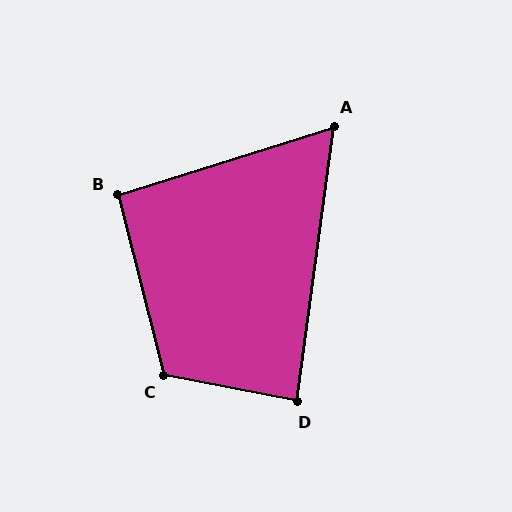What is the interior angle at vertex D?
Approximately 87 degrees (approximately right).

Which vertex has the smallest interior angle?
A, at approximately 65 degrees.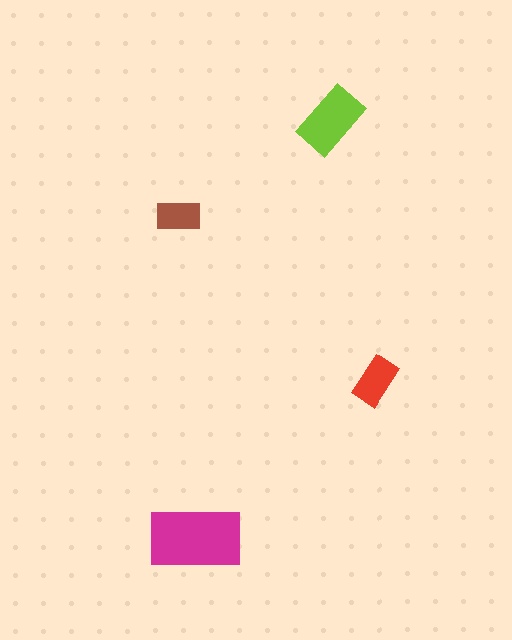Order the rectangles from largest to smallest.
the magenta one, the lime one, the red one, the brown one.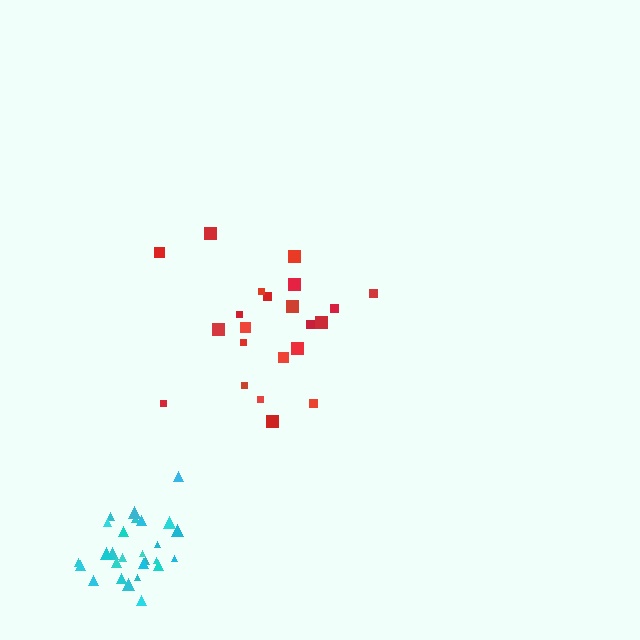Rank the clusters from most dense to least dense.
cyan, red.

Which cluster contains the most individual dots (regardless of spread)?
Cyan (27).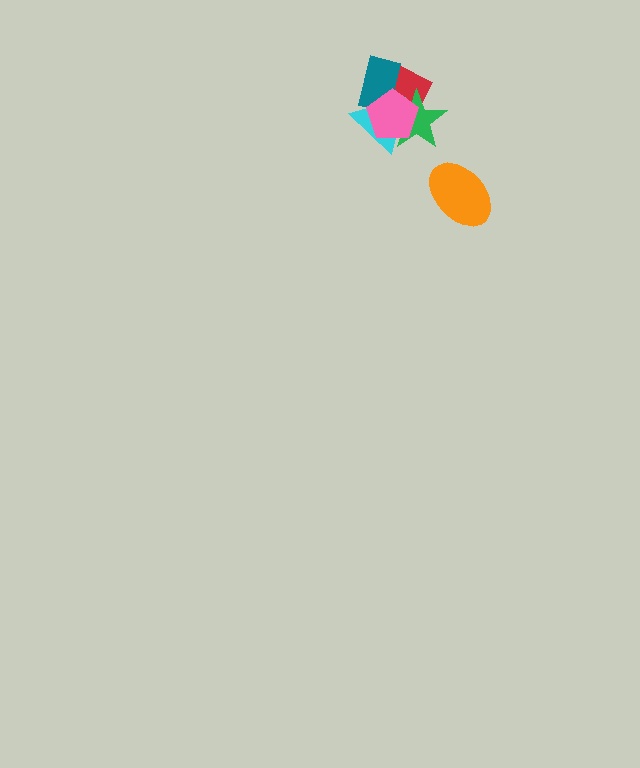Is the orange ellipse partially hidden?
No, no other shape covers it.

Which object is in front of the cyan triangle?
The pink pentagon is in front of the cyan triangle.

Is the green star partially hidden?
Yes, it is partially covered by another shape.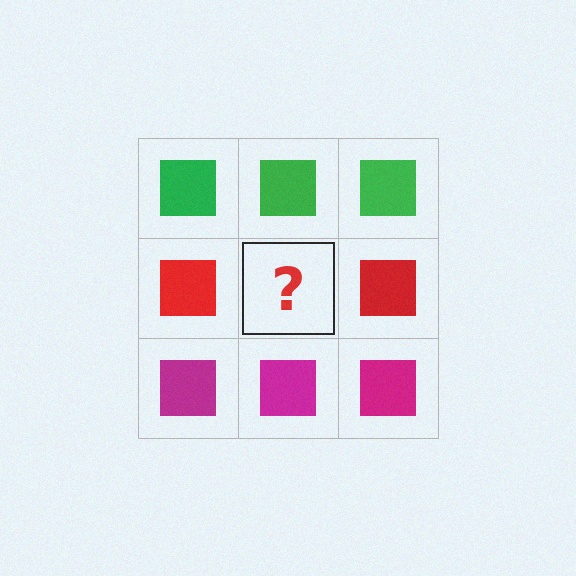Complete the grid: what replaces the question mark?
The question mark should be replaced with a red square.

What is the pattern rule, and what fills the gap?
The rule is that each row has a consistent color. The gap should be filled with a red square.